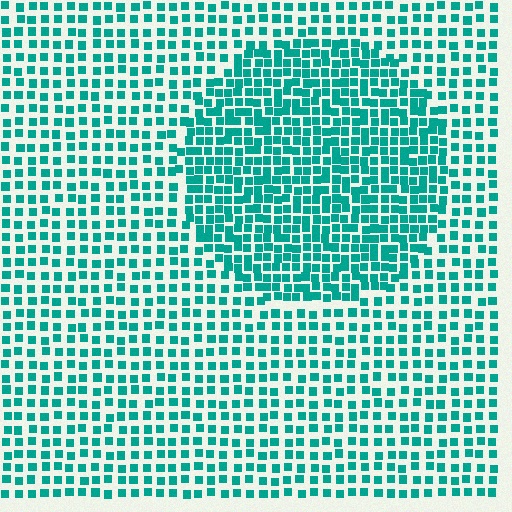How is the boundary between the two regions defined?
The boundary is defined by a change in element density (approximately 1.7x ratio). All elements are the same color, size, and shape.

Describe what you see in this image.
The image contains small teal elements arranged at two different densities. A circle-shaped region is visible where the elements are more densely packed than the surrounding area.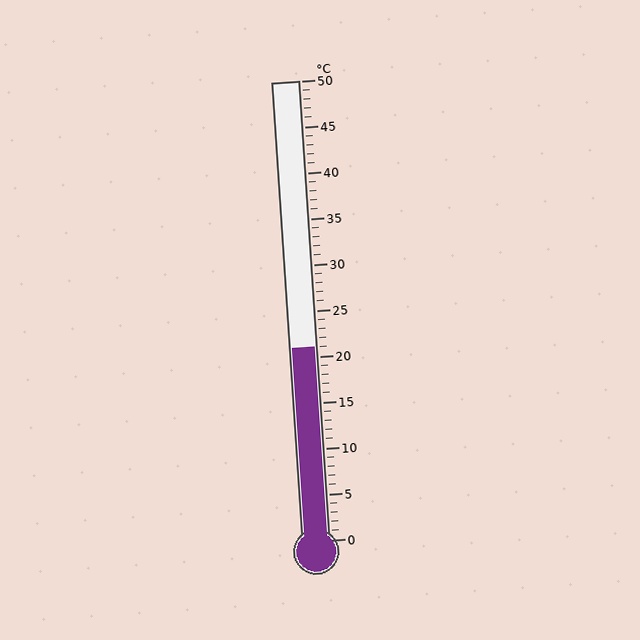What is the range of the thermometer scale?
The thermometer scale ranges from 0°C to 50°C.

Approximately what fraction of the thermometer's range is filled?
The thermometer is filled to approximately 40% of its range.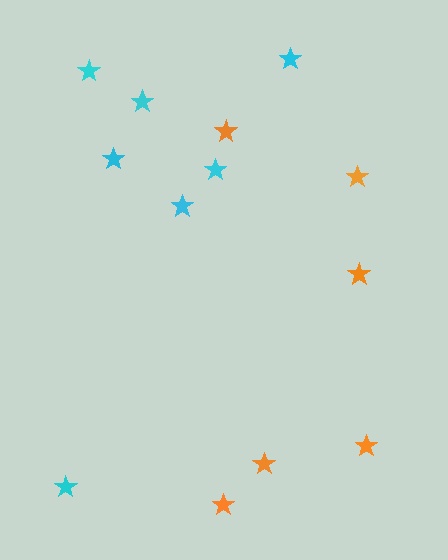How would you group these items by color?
There are 2 groups: one group of orange stars (6) and one group of cyan stars (7).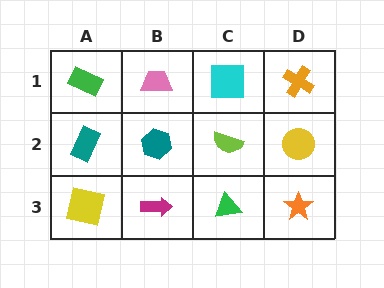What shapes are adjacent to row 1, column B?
A teal hexagon (row 2, column B), a green rectangle (row 1, column A), a cyan square (row 1, column C).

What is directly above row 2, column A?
A green rectangle.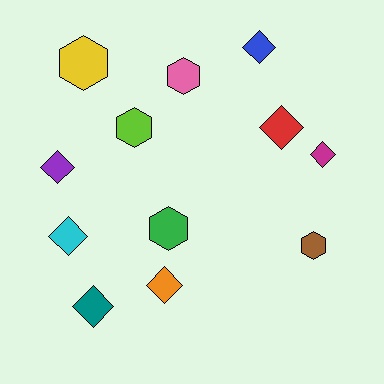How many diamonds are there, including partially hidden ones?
There are 7 diamonds.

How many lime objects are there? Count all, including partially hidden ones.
There is 1 lime object.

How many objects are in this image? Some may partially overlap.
There are 12 objects.